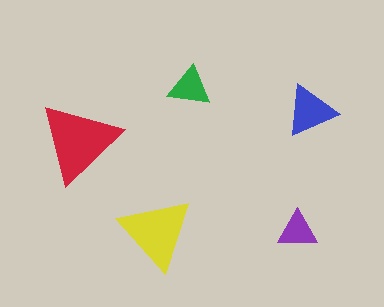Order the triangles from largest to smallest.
the red one, the yellow one, the blue one, the green one, the purple one.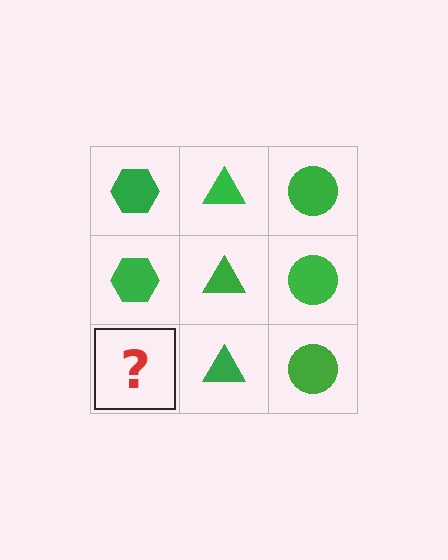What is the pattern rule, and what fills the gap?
The rule is that each column has a consistent shape. The gap should be filled with a green hexagon.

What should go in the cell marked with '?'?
The missing cell should contain a green hexagon.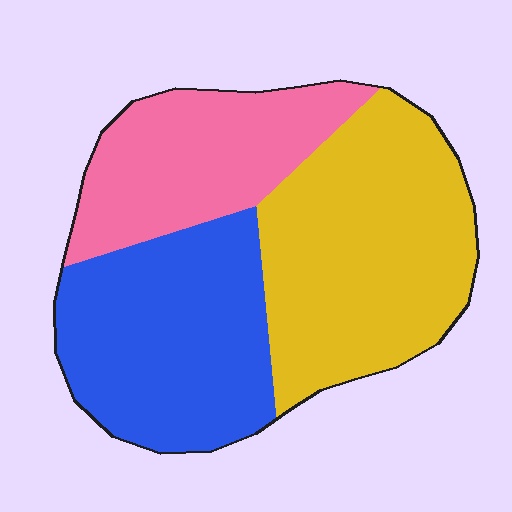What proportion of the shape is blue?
Blue takes up about one third (1/3) of the shape.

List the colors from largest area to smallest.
From largest to smallest: yellow, blue, pink.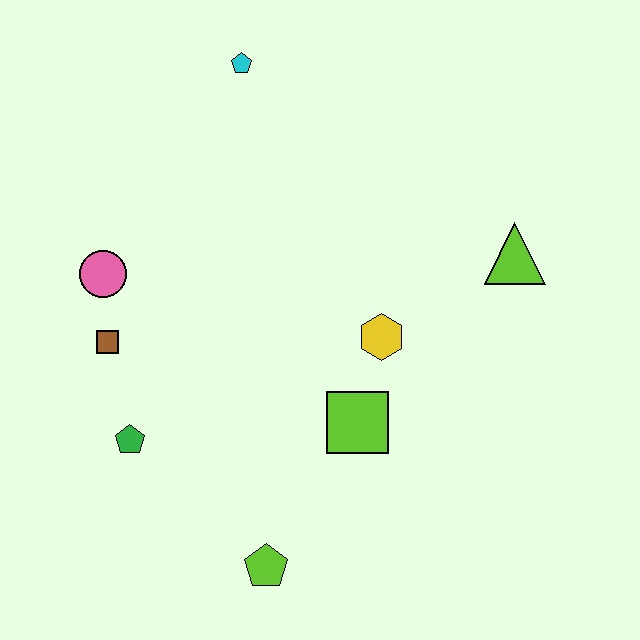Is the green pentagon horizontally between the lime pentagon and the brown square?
Yes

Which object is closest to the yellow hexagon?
The lime square is closest to the yellow hexagon.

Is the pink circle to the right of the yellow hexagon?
No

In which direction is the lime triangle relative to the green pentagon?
The lime triangle is to the right of the green pentagon.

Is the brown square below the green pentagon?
No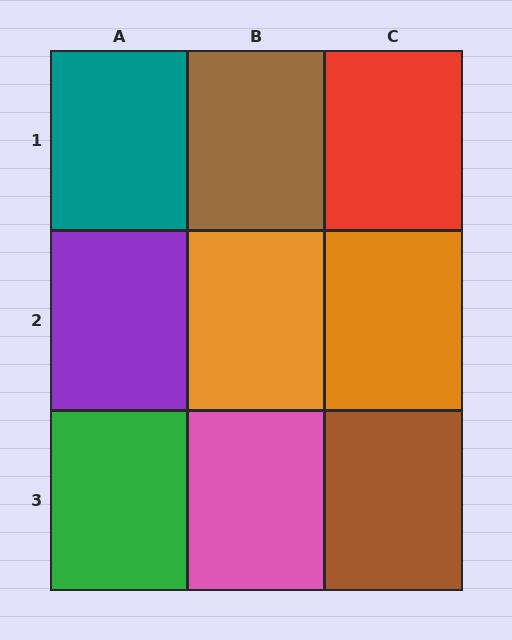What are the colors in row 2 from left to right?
Purple, orange, orange.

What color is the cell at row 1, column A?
Teal.